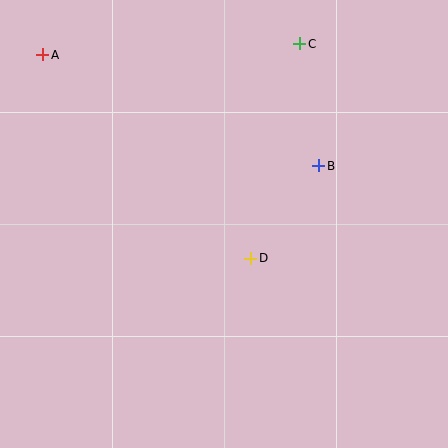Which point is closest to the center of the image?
Point D at (251, 258) is closest to the center.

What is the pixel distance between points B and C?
The distance between B and C is 123 pixels.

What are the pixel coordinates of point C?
Point C is at (300, 44).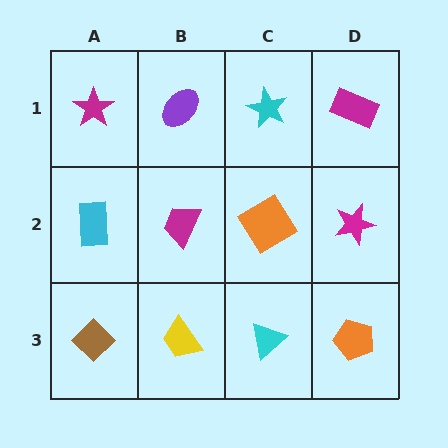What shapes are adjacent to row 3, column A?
A cyan rectangle (row 2, column A), a yellow trapezoid (row 3, column B).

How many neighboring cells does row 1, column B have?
3.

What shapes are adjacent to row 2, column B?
A purple ellipse (row 1, column B), a yellow trapezoid (row 3, column B), a cyan rectangle (row 2, column A), an orange diamond (row 2, column C).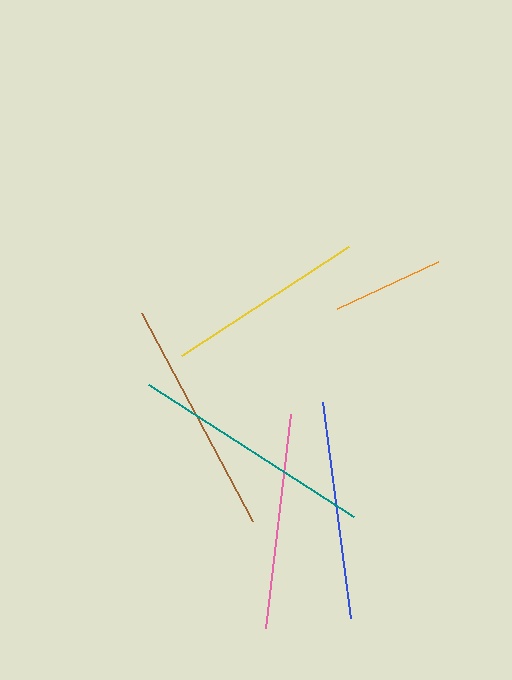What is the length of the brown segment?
The brown segment is approximately 235 pixels long.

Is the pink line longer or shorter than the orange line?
The pink line is longer than the orange line.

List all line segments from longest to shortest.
From longest to shortest: teal, brown, blue, pink, yellow, orange.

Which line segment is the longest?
The teal line is the longest at approximately 244 pixels.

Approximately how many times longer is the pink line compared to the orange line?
The pink line is approximately 1.9 times the length of the orange line.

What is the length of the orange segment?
The orange segment is approximately 111 pixels long.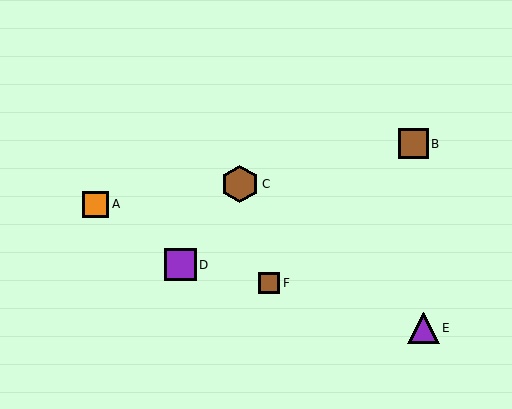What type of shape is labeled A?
Shape A is an orange square.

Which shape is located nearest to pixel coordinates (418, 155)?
The brown square (labeled B) at (413, 144) is nearest to that location.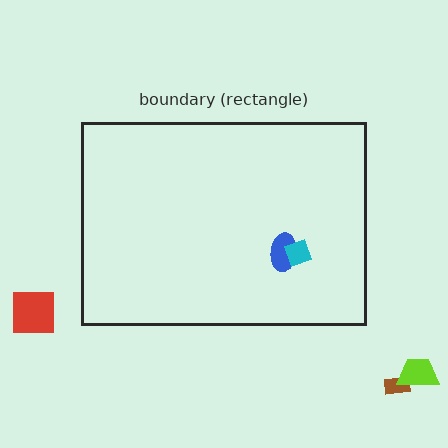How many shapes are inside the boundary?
2 inside, 3 outside.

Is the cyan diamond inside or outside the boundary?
Inside.